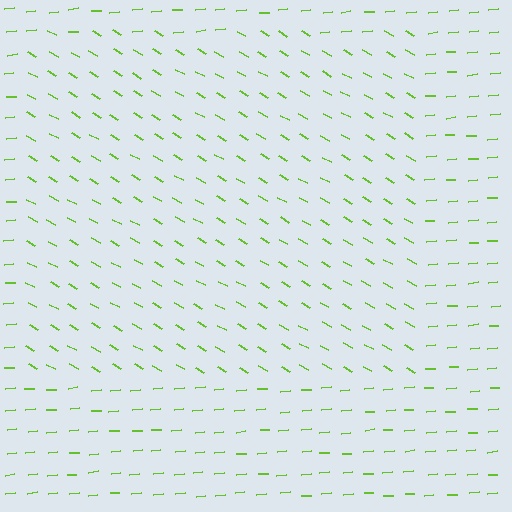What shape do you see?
I see a rectangle.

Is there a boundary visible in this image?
Yes, there is a texture boundary formed by a change in line orientation.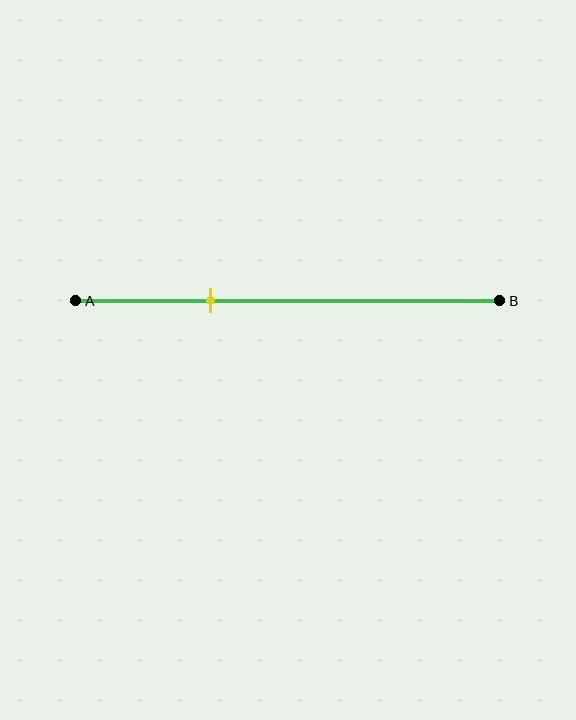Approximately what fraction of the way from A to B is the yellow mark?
The yellow mark is approximately 30% of the way from A to B.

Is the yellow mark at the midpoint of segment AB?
No, the mark is at about 30% from A, not at the 50% midpoint.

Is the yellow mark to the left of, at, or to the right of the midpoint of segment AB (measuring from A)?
The yellow mark is to the left of the midpoint of segment AB.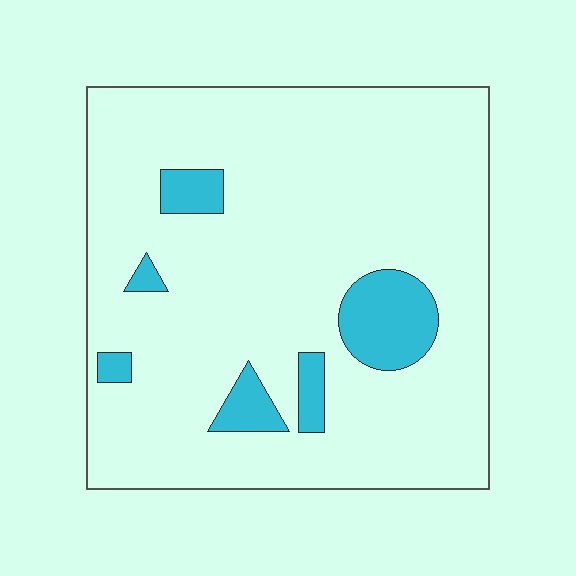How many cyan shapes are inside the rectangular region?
6.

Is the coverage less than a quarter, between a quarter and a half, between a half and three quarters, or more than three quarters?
Less than a quarter.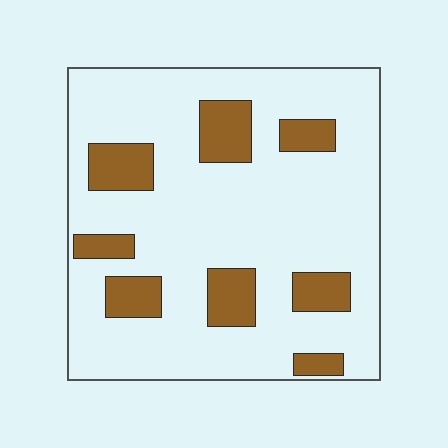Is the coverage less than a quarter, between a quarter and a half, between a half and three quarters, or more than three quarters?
Less than a quarter.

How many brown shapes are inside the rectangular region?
8.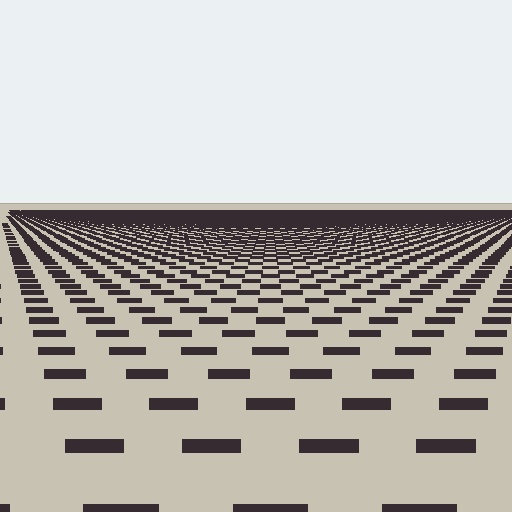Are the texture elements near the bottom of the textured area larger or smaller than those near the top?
Larger. Near the bottom, elements are closer to the viewer and appear at a bigger on-screen size.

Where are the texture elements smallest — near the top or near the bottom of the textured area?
Near the top.